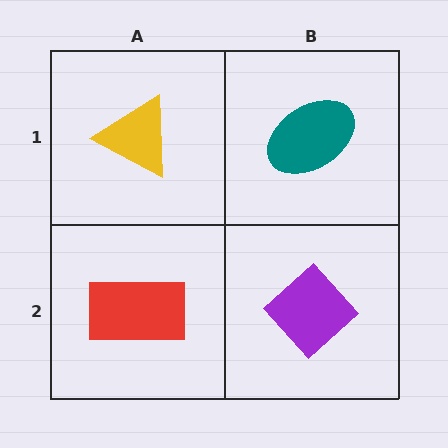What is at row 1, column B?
A teal ellipse.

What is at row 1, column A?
A yellow triangle.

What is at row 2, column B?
A purple diamond.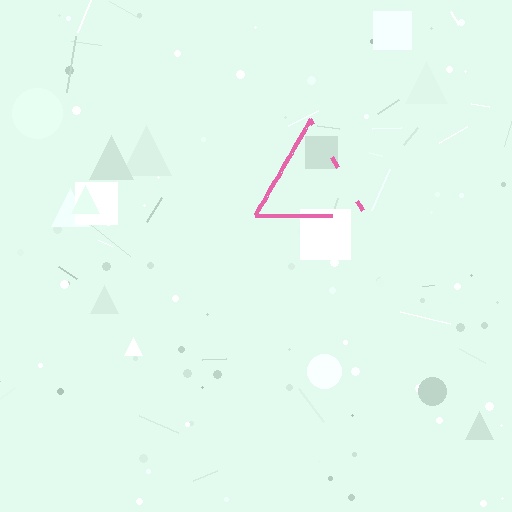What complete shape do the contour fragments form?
The contour fragments form a triangle.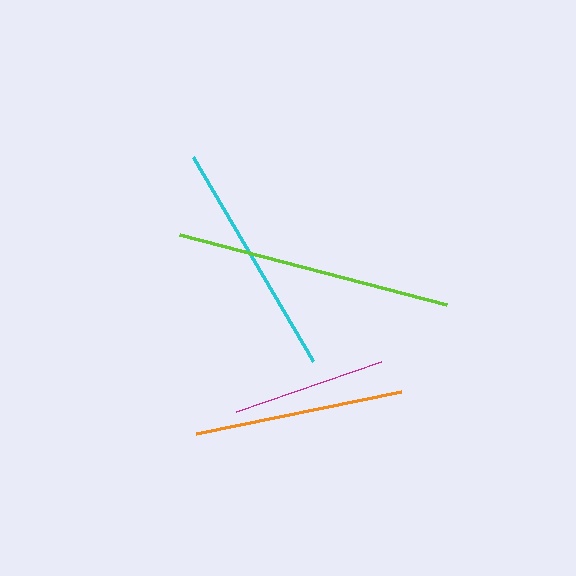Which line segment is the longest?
The lime line is the longest at approximately 276 pixels.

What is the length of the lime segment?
The lime segment is approximately 276 pixels long.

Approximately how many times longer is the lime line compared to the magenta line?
The lime line is approximately 1.8 times the length of the magenta line.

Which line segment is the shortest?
The magenta line is the shortest at approximately 154 pixels.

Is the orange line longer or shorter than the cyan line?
The cyan line is longer than the orange line.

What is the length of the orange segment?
The orange segment is approximately 209 pixels long.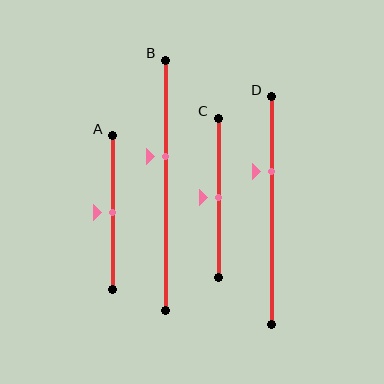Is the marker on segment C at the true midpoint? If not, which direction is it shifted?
Yes, the marker on segment C is at the true midpoint.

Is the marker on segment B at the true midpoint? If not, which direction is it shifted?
No, the marker on segment B is shifted upward by about 11% of the segment length.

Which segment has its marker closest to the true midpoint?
Segment A has its marker closest to the true midpoint.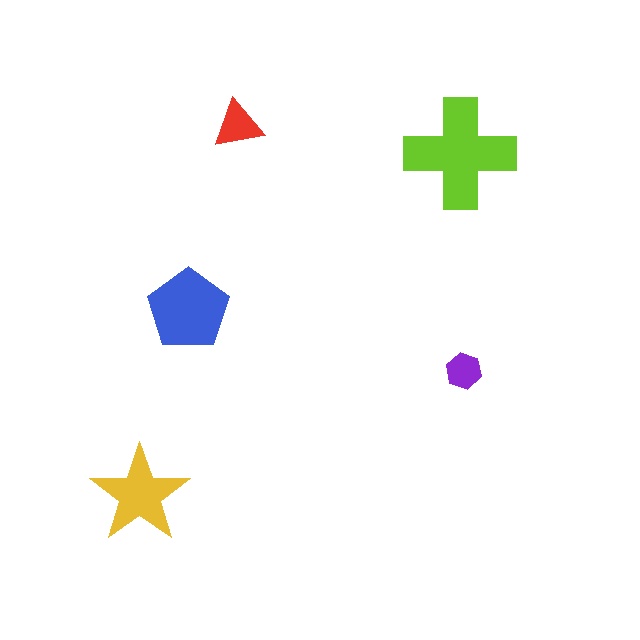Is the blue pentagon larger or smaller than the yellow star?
Larger.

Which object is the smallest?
The purple hexagon.